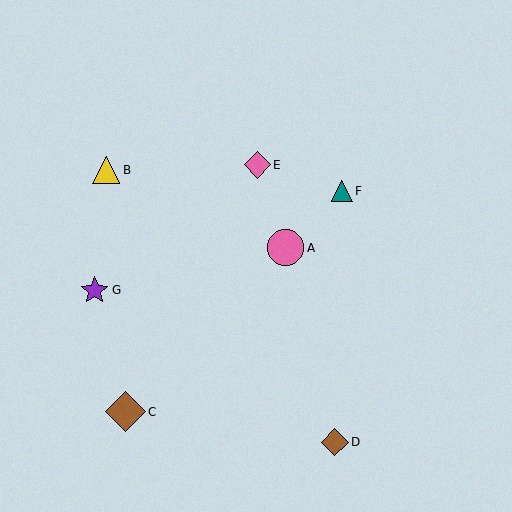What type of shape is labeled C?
Shape C is a brown diamond.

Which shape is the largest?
The brown diamond (labeled C) is the largest.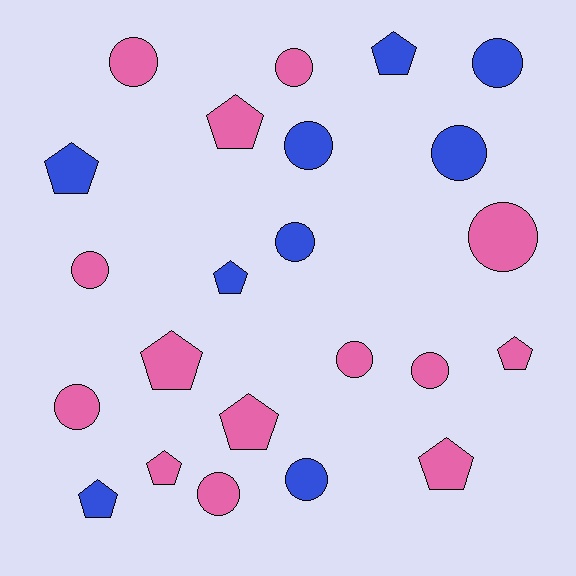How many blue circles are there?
There are 5 blue circles.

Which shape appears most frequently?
Circle, with 13 objects.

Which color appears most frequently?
Pink, with 14 objects.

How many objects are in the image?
There are 23 objects.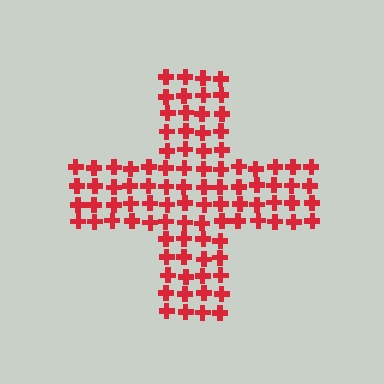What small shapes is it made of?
It is made of small crosses.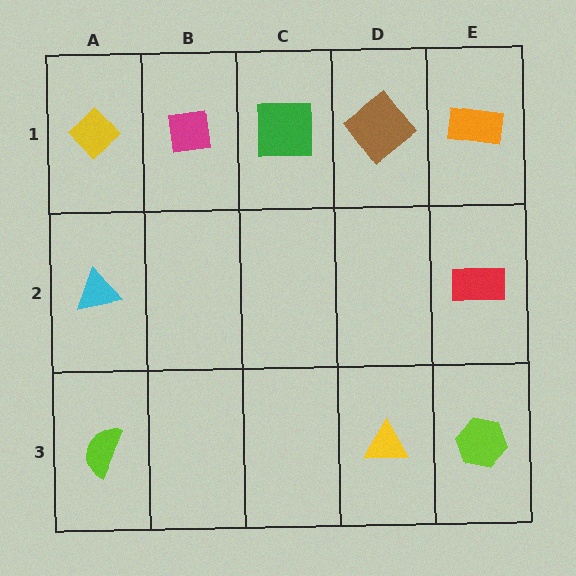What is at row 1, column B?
A magenta square.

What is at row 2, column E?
A red rectangle.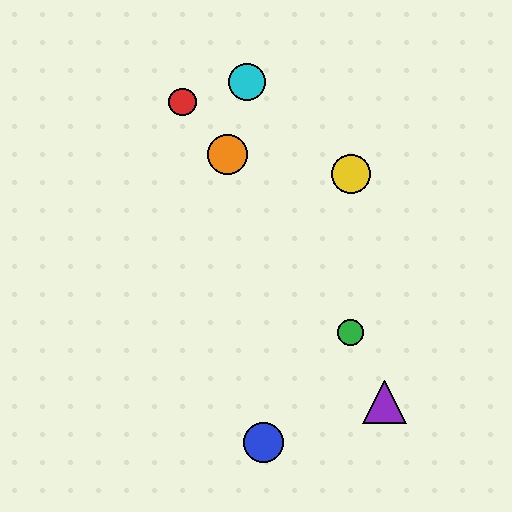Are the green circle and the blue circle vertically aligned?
No, the green circle is at x≈351 and the blue circle is at x≈263.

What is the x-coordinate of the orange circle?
The orange circle is at x≈227.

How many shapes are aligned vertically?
2 shapes (the green circle, the yellow circle) are aligned vertically.